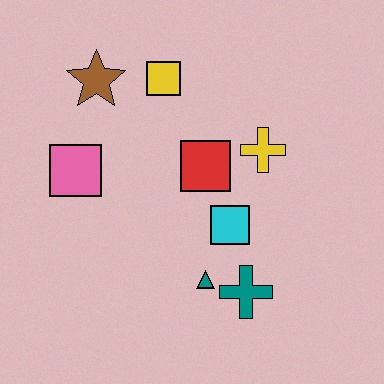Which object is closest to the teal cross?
The teal triangle is closest to the teal cross.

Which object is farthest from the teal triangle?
The brown star is farthest from the teal triangle.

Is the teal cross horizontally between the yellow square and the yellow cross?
Yes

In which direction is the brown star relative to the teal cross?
The brown star is above the teal cross.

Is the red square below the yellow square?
Yes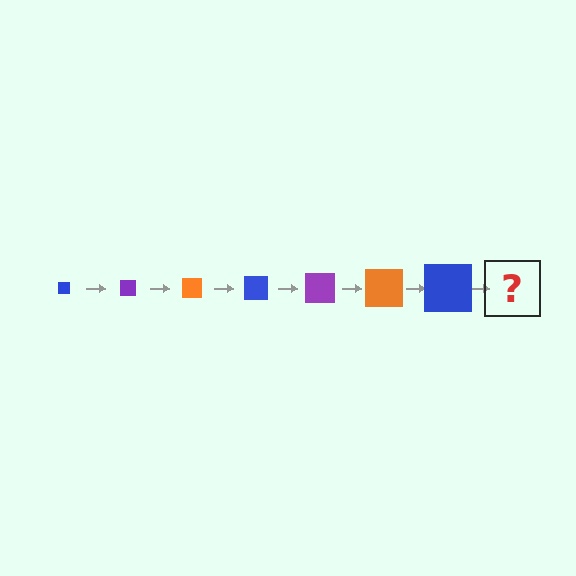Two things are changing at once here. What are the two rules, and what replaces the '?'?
The two rules are that the square grows larger each step and the color cycles through blue, purple, and orange. The '?' should be a purple square, larger than the previous one.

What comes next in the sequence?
The next element should be a purple square, larger than the previous one.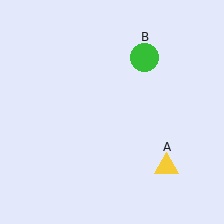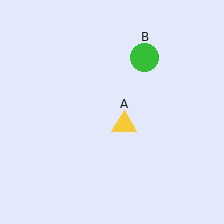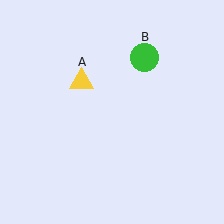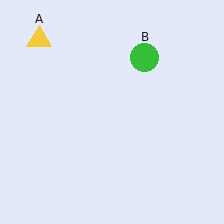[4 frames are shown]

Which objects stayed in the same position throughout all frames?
Green circle (object B) remained stationary.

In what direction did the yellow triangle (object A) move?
The yellow triangle (object A) moved up and to the left.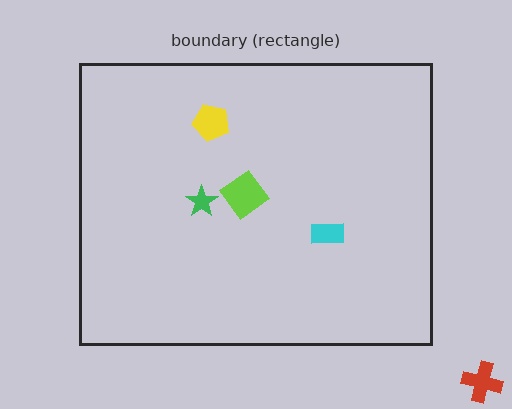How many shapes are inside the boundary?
4 inside, 1 outside.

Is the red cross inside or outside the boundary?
Outside.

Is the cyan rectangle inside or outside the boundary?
Inside.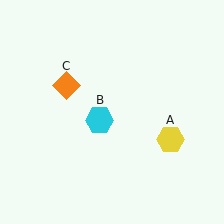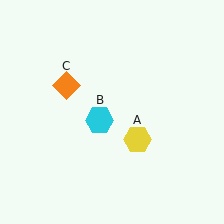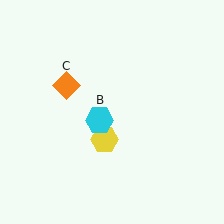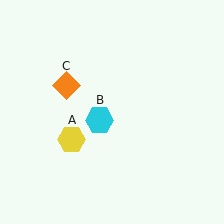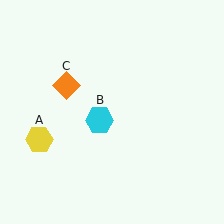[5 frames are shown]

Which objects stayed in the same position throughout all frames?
Cyan hexagon (object B) and orange diamond (object C) remained stationary.